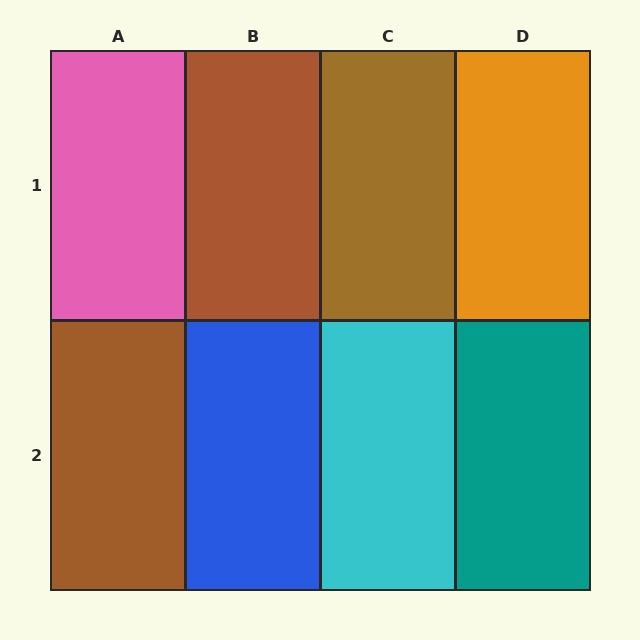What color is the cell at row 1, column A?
Pink.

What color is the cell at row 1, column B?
Brown.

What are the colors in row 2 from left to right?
Brown, blue, cyan, teal.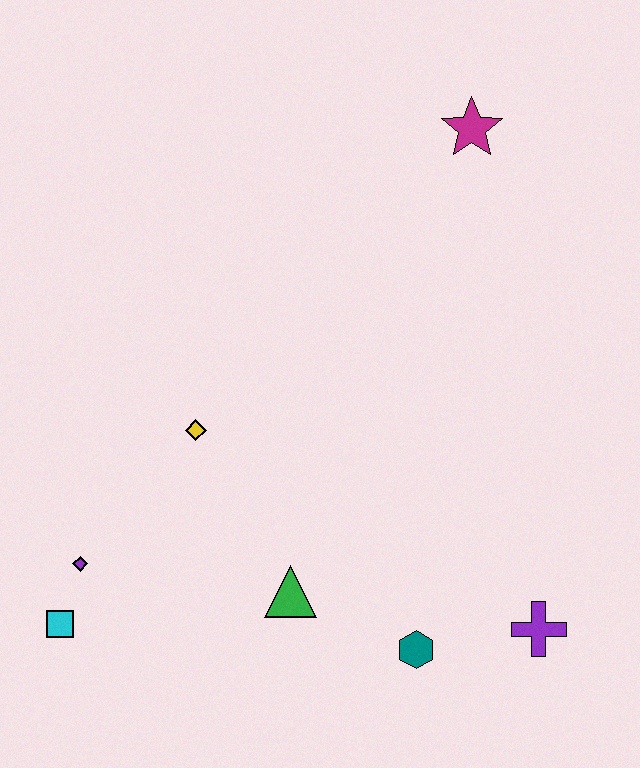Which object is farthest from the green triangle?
The magenta star is farthest from the green triangle.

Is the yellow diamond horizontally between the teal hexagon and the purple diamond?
Yes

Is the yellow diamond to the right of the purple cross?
No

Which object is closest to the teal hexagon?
The purple cross is closest to the teal hexagon.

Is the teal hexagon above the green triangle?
No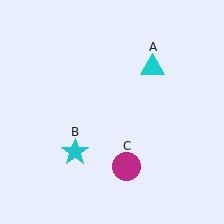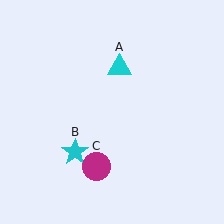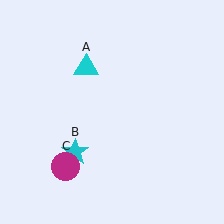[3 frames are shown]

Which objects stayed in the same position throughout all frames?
Cyan star (object B) remained stationary.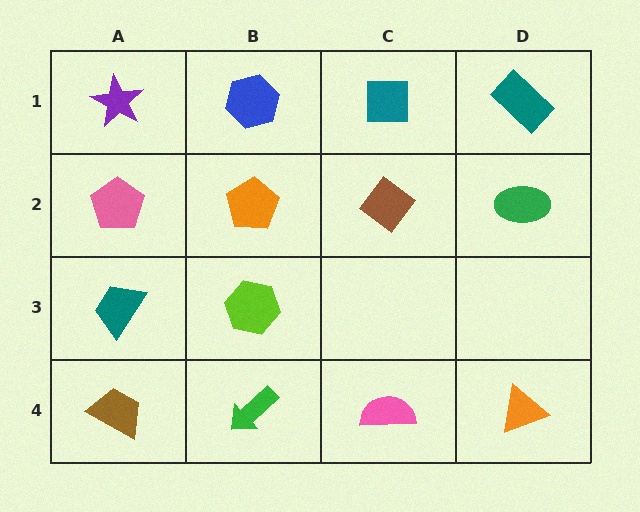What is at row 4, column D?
An orange triangle.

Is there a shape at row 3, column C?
No, that cell is empty.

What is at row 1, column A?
A purple star.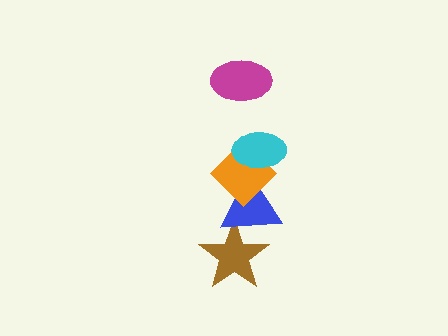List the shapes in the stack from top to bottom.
From top to bottom: the magenta ellipse, the cyan ellipse, the orange diamond, the blue triangle, the brown star.